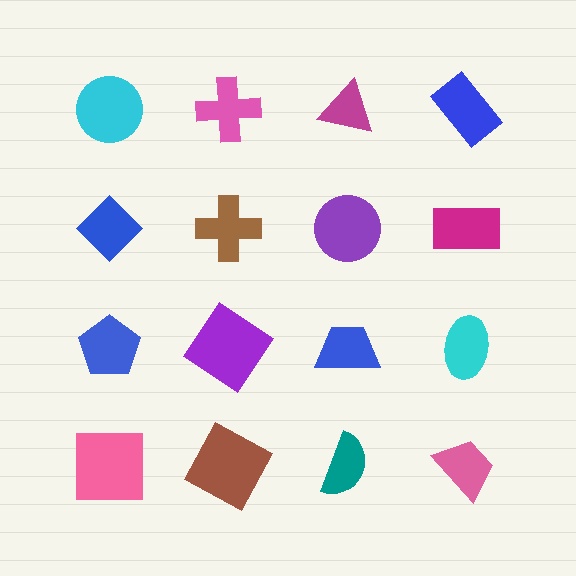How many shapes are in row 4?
4 shapes.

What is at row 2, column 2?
A brown cross.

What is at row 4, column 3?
A teal semicircle.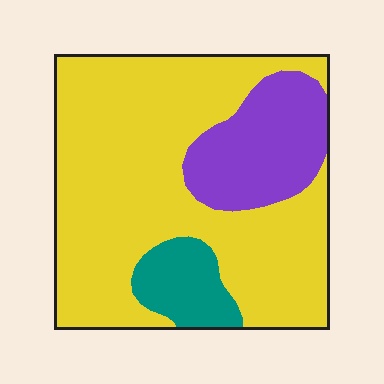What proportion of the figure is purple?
Purple covers 19% of the figure.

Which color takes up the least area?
Teal, at roughly 10%.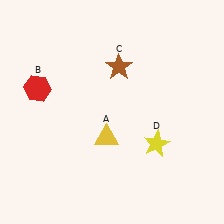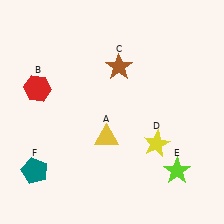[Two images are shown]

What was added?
A lime star (E), a teal pentagon (F) were added in Image 2.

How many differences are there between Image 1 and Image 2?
There are 2 differences between the two images.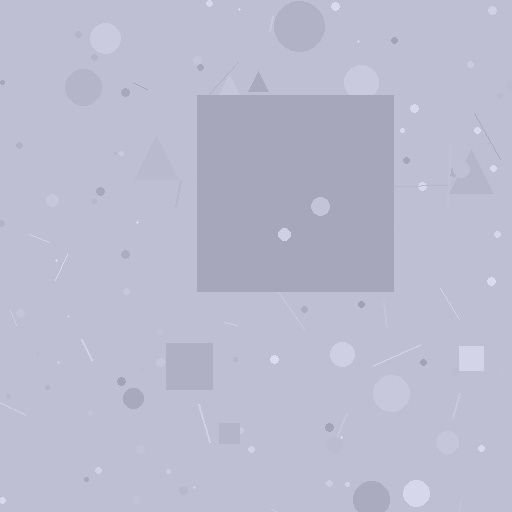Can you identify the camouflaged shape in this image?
The camouflaged shape is a square.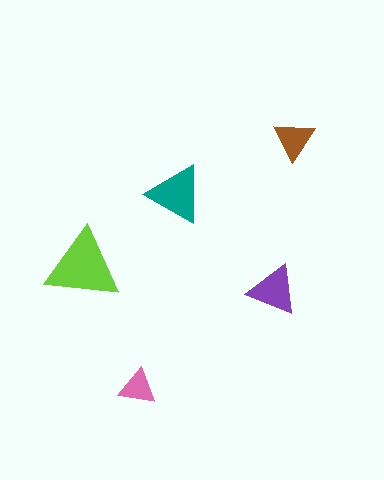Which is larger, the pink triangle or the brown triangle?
The brown one.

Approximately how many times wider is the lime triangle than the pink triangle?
About 2 times wider.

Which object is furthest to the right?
The brown triangle is rightmost.